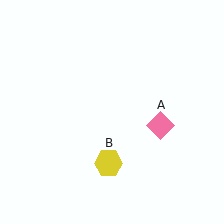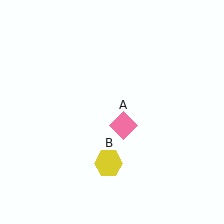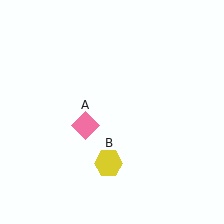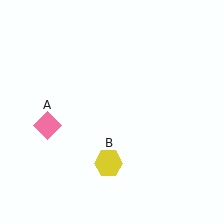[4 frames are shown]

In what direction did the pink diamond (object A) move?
The pink diamond (object A) moved left.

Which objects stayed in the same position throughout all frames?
Yellow hexagon (object B) remained stationary.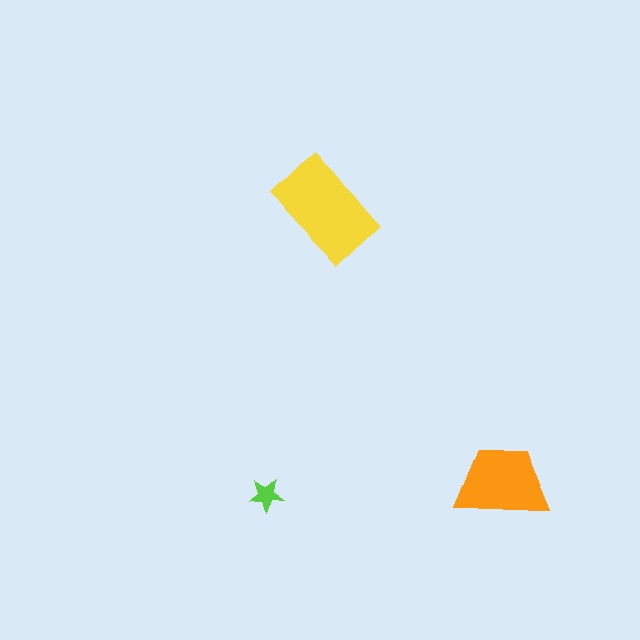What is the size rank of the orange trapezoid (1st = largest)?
2nd.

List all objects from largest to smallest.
The yellow rectangle, the orange trapezoid, the lime star.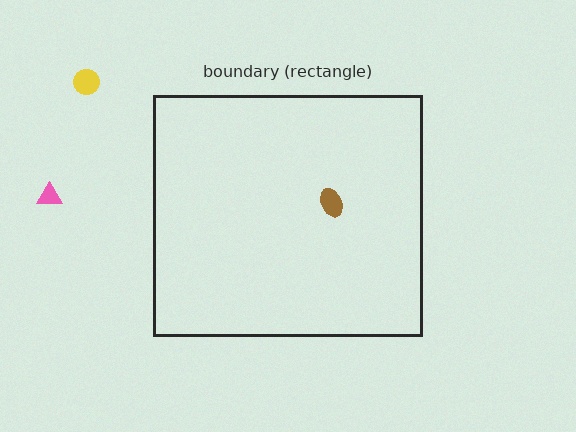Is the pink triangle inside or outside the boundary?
Outside.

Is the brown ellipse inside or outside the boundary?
Inside.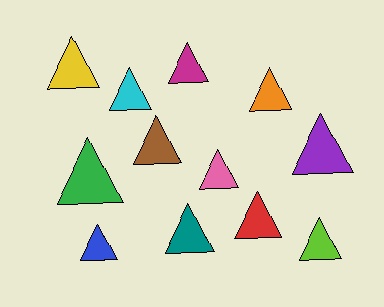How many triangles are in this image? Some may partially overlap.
There are 12 triangles.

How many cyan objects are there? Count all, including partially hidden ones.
There is 1 cyan object.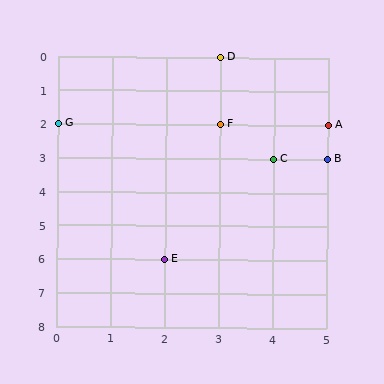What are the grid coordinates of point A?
Point A is at grid coordinates (5, 2).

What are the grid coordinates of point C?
Point C is at grid coordinates (4, 3).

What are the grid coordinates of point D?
Point D is at grid coordinates (3, 0).